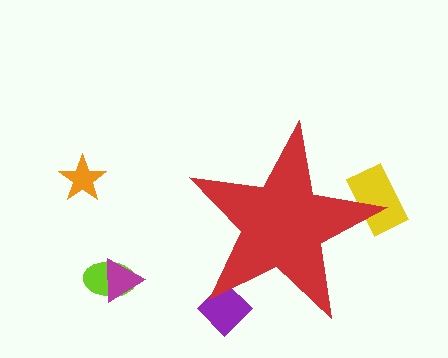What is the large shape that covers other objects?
A red star.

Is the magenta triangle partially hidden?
No, the magenta triangle is fully visible.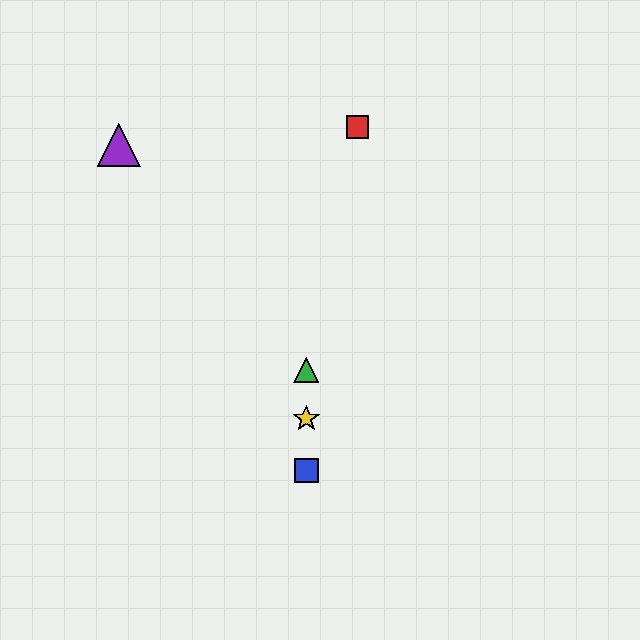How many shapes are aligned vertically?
3 shapes (the blue square, the green triangle, the yellow star) are aligned vertically.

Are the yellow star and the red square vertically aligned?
No, the yellow star is at x≈306 and the red square is at x≈357.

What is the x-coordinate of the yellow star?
The yellow star is at x≈306.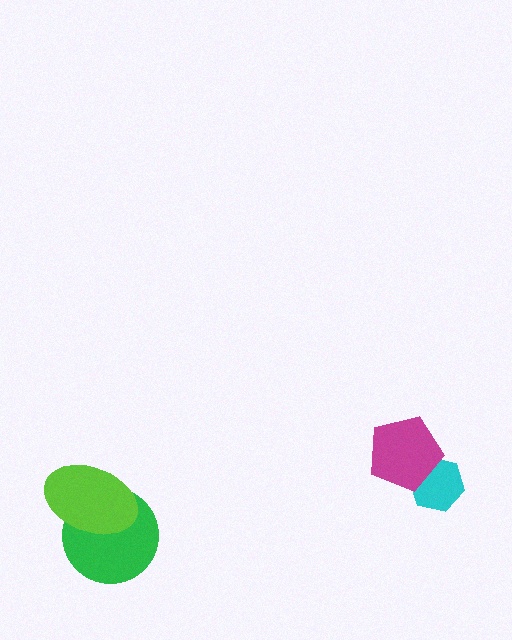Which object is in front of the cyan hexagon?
The magenta pentagon is in front of the cyan hexagon.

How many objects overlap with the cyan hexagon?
1 object overlaps with the cyan hexagon.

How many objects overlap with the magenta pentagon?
1 object overlaps with the magenta pentagon.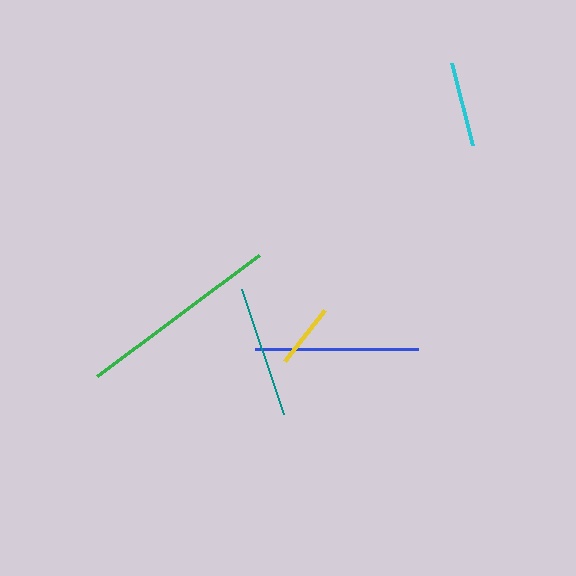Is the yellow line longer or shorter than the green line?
The green line is longer than the yellow line.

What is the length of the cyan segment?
The cyan segment is approximately 85 pixels long.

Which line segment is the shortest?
The yellow line is the shortest at approximately 64 pixels.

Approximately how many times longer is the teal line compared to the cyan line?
The teal line is approximately 1.6 times the length of the cyan line.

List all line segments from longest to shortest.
From longest to shortest: green, blue, teal, cyan, yellow.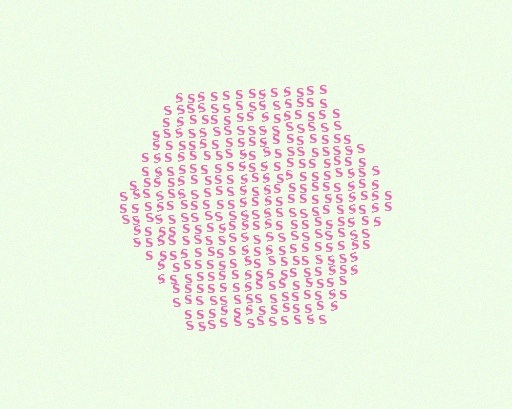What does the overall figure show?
The overall figure shows a hexagon.